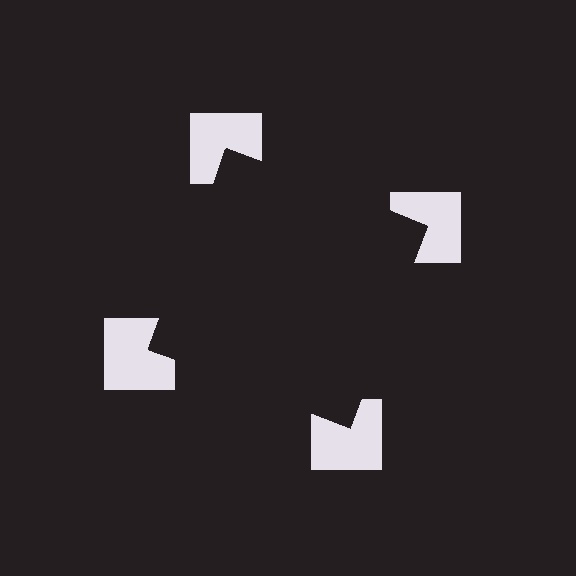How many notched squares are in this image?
There are 4 — one at each vertex of the illusory square.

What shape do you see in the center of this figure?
An illusory square — its edges are inferred from the aligned wedge cuts in the notched squares, not physically drawn.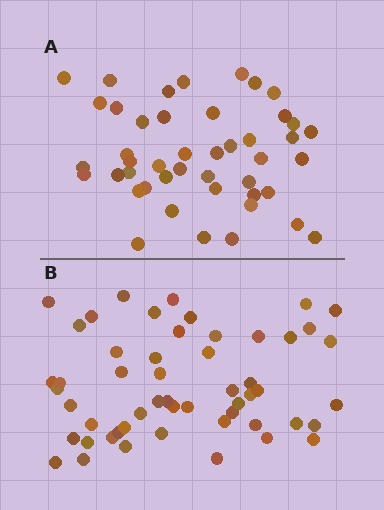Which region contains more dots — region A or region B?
Region B (the bottom region) has more dots.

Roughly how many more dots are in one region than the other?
Region B has roughly 8 or so more dots than region A.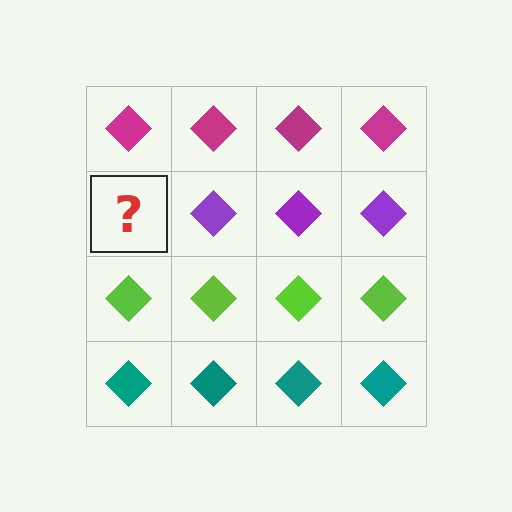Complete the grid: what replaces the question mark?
The question mark should be replaced with a purple diamond.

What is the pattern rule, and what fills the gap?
The rule is that each row has a consistent color. The gap should be filled with a purple diamond.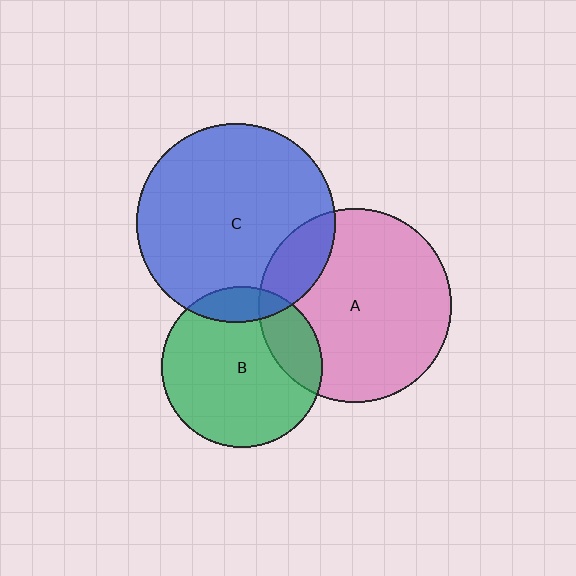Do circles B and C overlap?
Yes.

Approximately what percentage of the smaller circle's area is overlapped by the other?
Approximately 15%.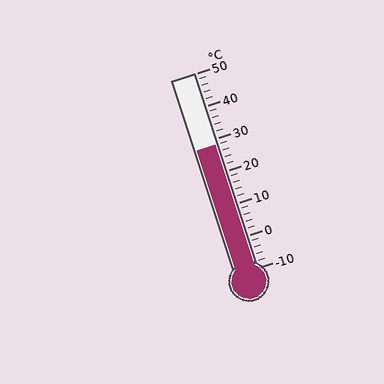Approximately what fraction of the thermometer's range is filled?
The thermometer is filled to approximately 65% of its range.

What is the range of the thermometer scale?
The thermometer scale ranges from -10°C to 50°C.